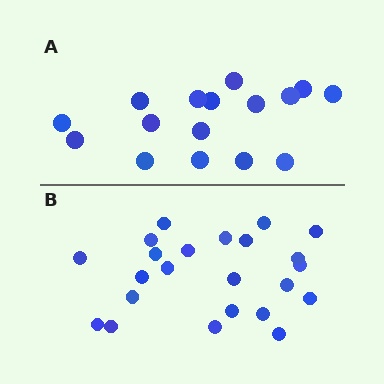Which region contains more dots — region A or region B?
Region B (the bottom region) has more dots.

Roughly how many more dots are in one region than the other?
Region B has roughly 8 or so more dots than region A.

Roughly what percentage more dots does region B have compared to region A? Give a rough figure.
About 45% more.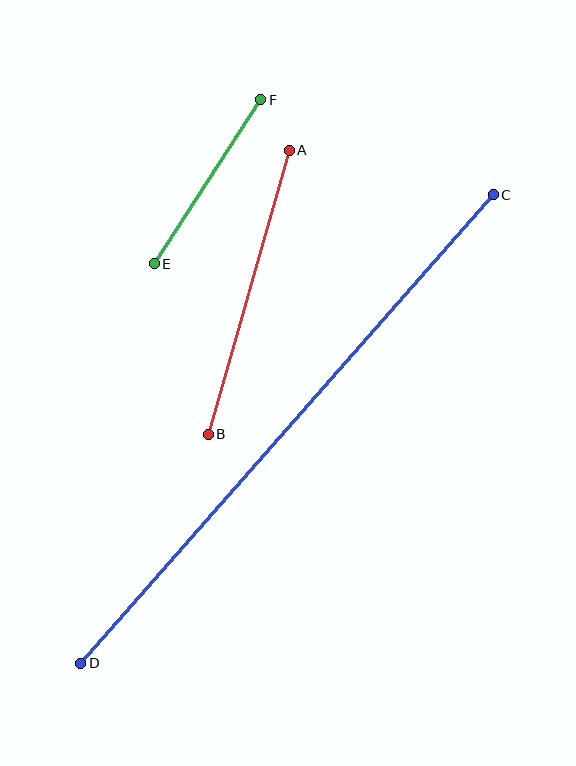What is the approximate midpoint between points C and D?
The midpoint is at approximately (287, 429) pixels.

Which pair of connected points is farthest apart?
Points C and D are farthest apart.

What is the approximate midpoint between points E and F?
The midpoint is at approximately (208, 182) pixels.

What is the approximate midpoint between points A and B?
The midpoint is at approximately (249, 292) pixels.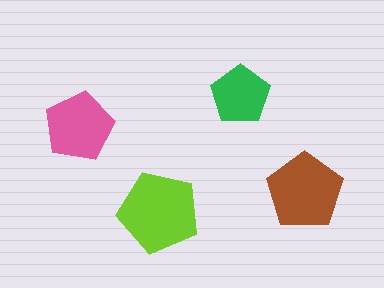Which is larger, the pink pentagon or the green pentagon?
The pink one.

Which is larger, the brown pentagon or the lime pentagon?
The lime one.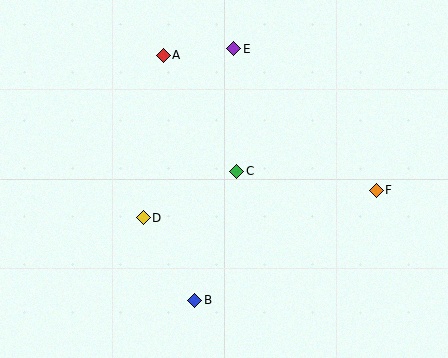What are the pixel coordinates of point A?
Point A is at (163, 55).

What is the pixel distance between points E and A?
The distance between E and A is 71 pixels.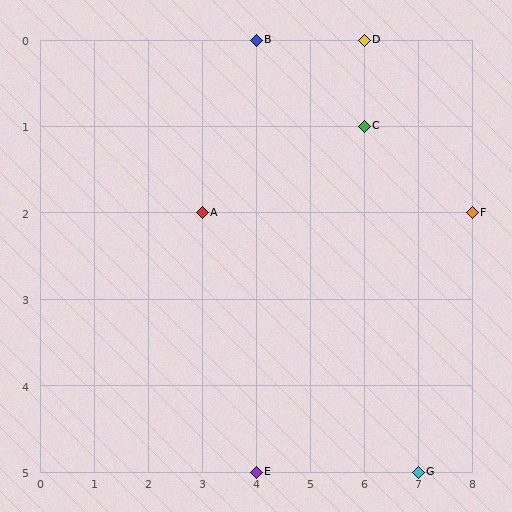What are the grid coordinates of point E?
Point E is at grid coordinates (4, 5).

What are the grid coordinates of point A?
Point A is at grid coordinates (3, 2).